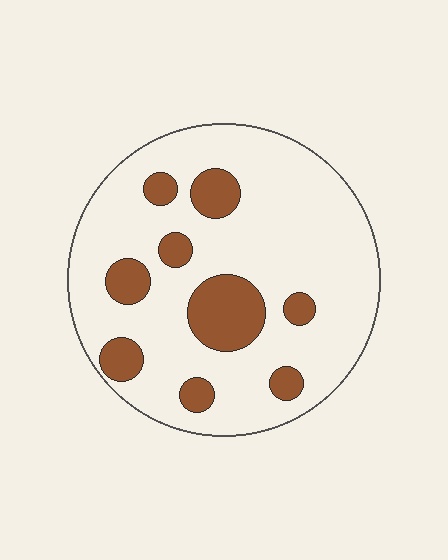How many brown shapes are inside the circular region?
9.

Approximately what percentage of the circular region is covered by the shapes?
Approximately 20%.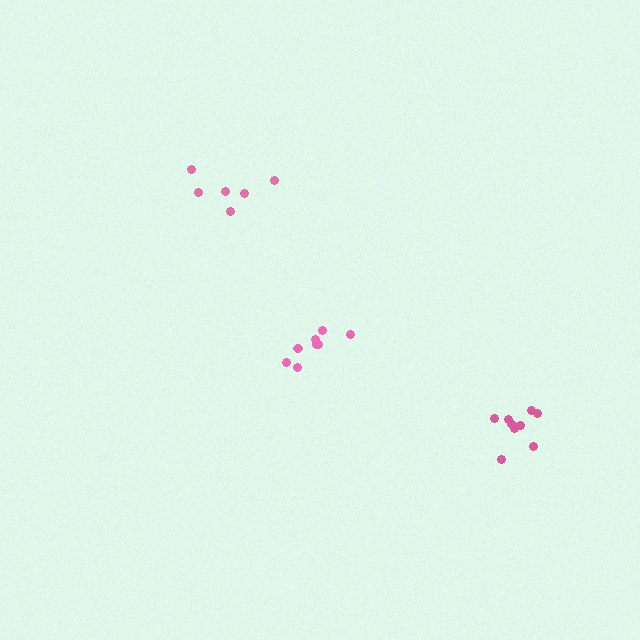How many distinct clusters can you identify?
There are 3 distinct clusters.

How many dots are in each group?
Group 1: 8 dots, Group 2: 6 dots, Group 3: 9 dots (23 total).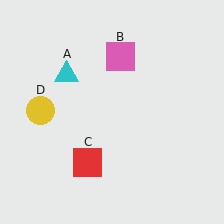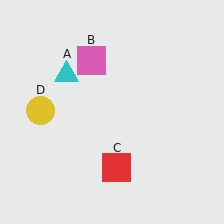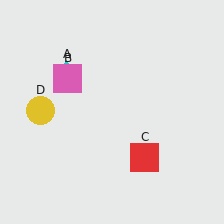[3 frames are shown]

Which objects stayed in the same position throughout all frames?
Cyan triangle (object A) and yellow circle (object D) remained stationary.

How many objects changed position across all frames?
2 objects changed position: pink square (object B), red square (object C).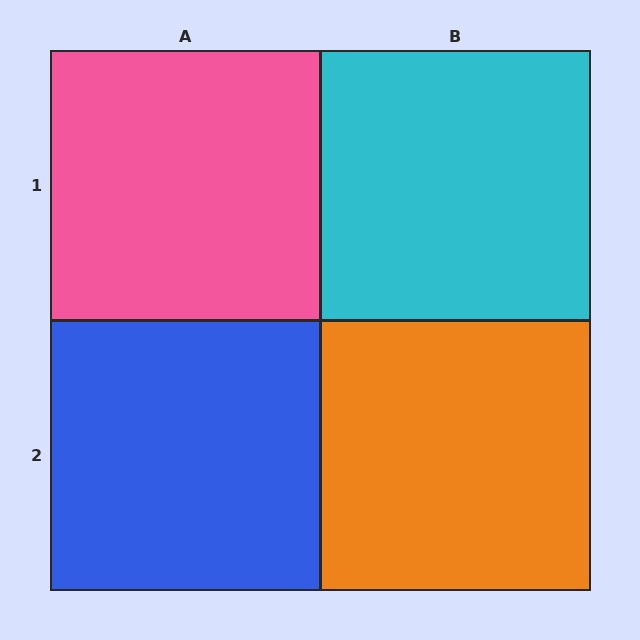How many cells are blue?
1 cell is blue.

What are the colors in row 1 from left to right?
Pink, cyan.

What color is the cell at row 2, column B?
Orange.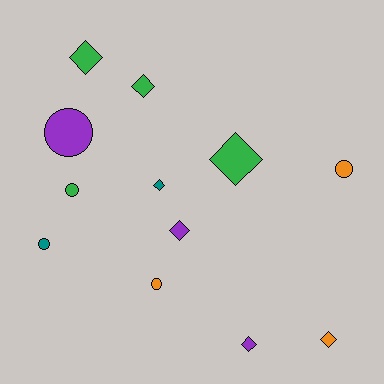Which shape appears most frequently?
Diamond, with 7 objects.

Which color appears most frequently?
Green, with 4 objects.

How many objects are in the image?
There are 12 objects.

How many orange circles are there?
There are 2 orange circles.